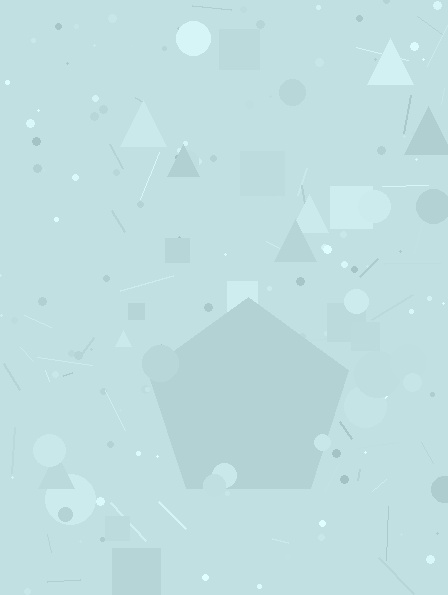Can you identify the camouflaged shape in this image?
The camouflaged shape is a pentagon.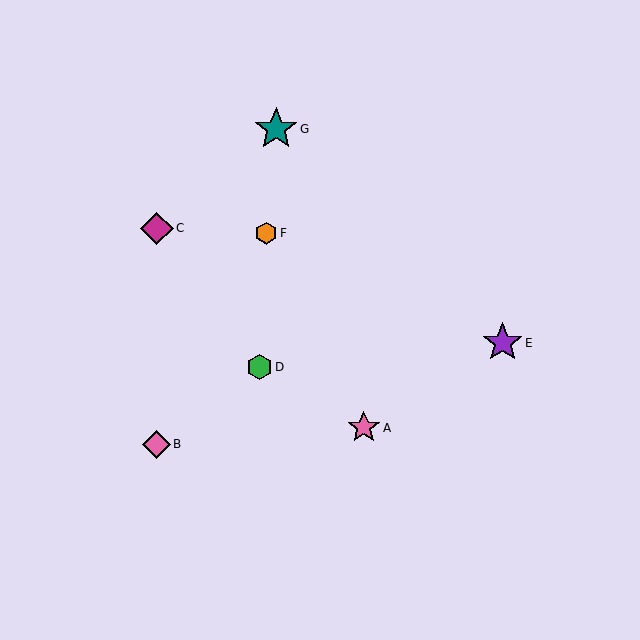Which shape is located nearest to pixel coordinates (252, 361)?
The green hexagon (labeled D) at (259, 367) is nearest to that location.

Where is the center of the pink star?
The center of the pink star is at (364, 428).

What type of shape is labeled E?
Shape E is a purple star.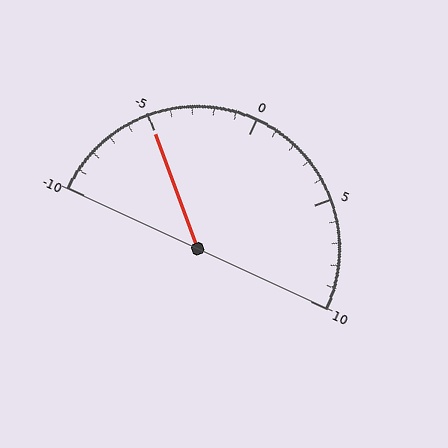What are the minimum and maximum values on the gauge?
The gauge ranges from -10 to 10.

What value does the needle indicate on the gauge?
The needle indicates approximately -5.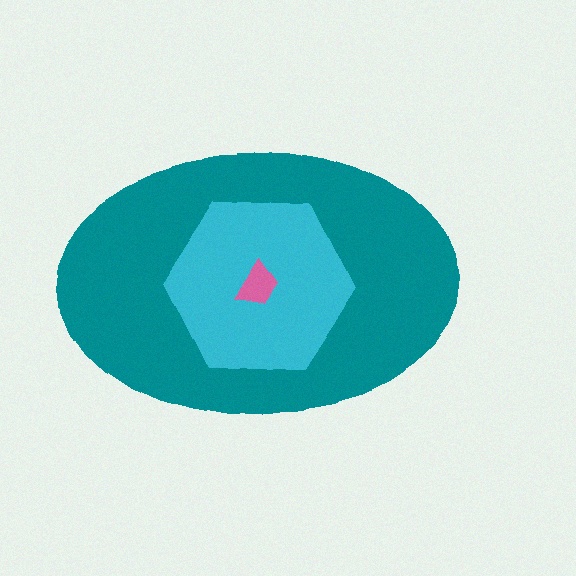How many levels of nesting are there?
3.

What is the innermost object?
The pink trapezoid.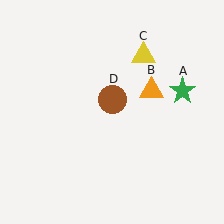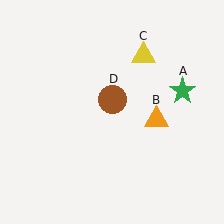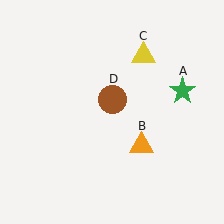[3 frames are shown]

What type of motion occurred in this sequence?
The orange triangle (object B) rotated clockwise around the center of the scene.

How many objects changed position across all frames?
1 object changed position: orange triangle (object B).